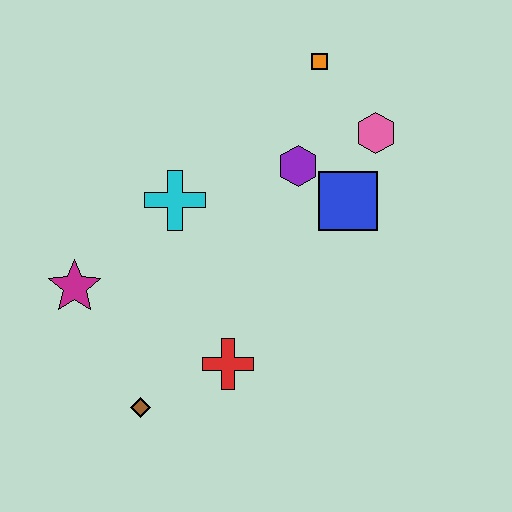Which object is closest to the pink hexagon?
The blue square is closest to the pink hexagon.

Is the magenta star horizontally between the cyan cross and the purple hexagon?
No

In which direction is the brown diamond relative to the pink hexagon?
The brown diamond is below the pink hexagon.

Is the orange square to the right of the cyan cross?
Yes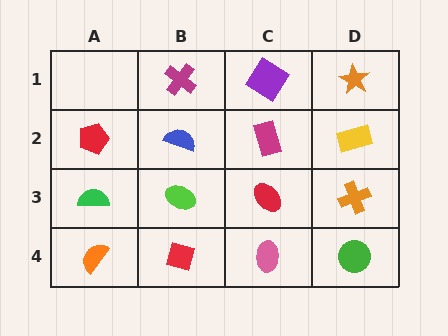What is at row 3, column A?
A green semicircle.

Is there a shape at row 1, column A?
No, that cell is empty.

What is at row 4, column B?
A red square.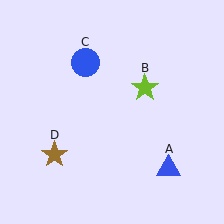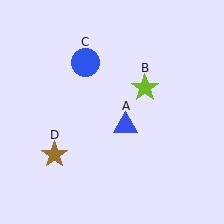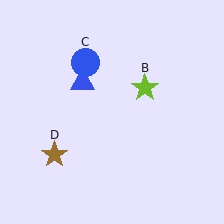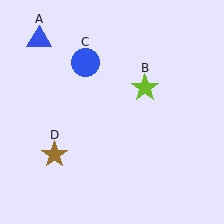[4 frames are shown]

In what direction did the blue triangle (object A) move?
The blue triangle (object A) moved up and to the left.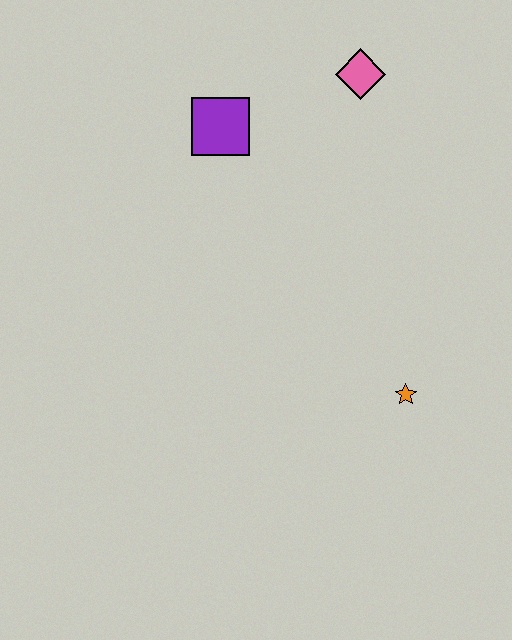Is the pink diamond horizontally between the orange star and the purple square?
Yes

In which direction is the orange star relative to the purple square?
The orange star is below the purple square.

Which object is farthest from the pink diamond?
The orange star is farthest from the pink diamond.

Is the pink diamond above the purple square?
Yes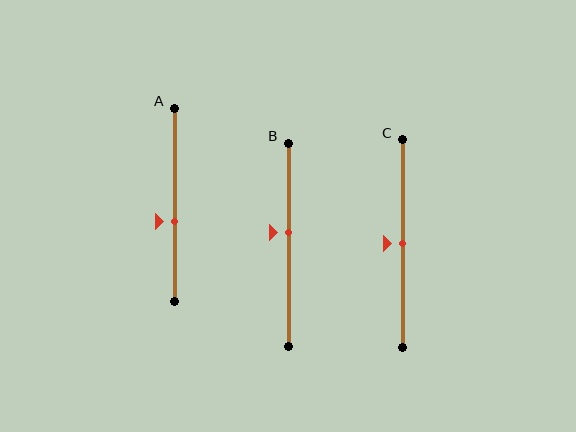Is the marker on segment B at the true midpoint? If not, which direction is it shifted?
No, the marker on segment B is shifted upward by about 6% of the segment length.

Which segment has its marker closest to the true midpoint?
Segment C has its marker closest to the true midpoint.